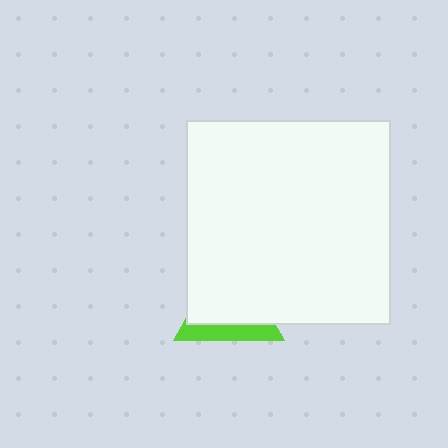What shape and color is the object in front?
The object in front is a white square.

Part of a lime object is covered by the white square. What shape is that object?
It is a triangle.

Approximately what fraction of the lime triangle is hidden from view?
Roughly 70% of the lime triangle is hidden behind the white square.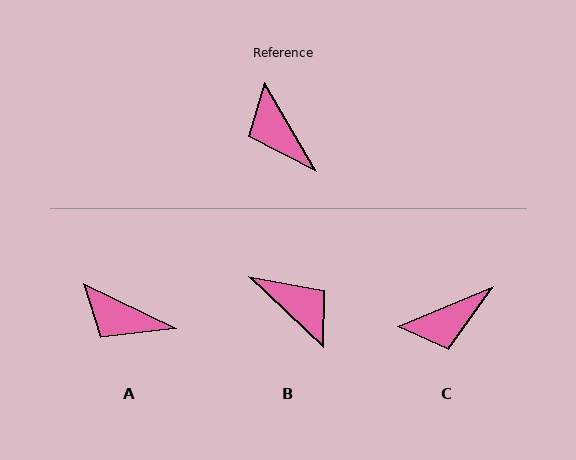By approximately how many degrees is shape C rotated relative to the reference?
Approximately 82 degrees counter-clockwise.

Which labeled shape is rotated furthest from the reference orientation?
B, about 164 degrees away.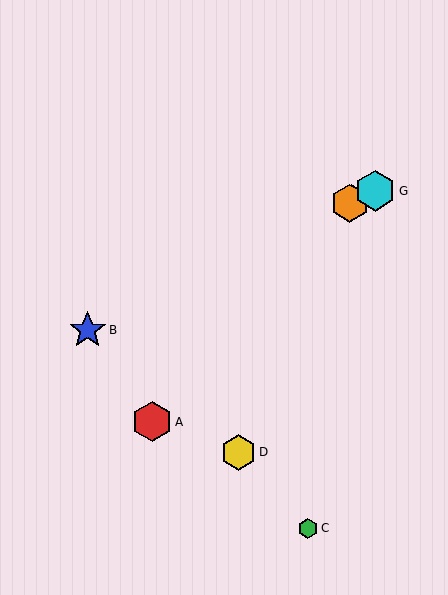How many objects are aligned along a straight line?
4 objects (B, E, F, G) are aligned along a straight line.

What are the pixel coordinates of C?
Object C is at (308, 528).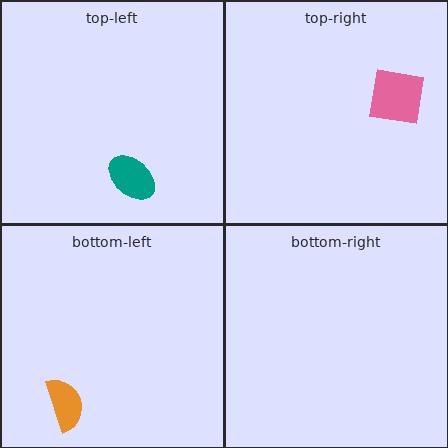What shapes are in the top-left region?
The teal ellipse.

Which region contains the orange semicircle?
The bottom-left region.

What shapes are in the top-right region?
The pink square.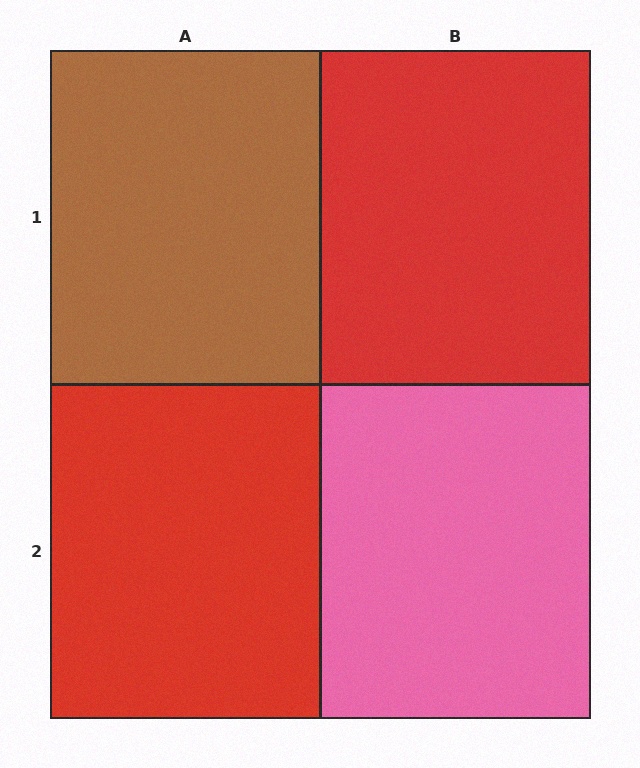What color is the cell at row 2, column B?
Pink.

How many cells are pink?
1 cell is pink.